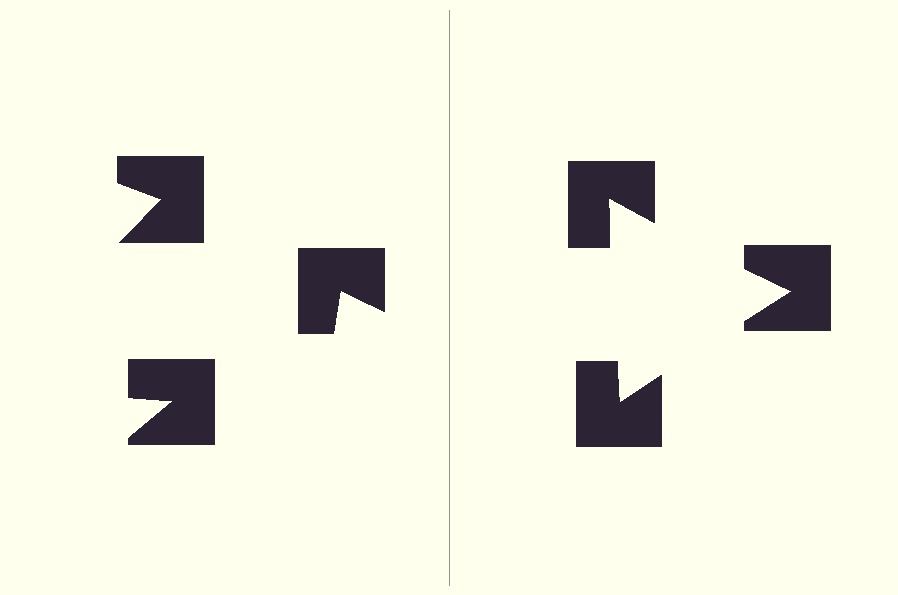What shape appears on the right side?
An illusory triangle.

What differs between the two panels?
The notched squares are positioned identically on both sides; only the wedge orientations differ. On the right they align to a triangle; on the left they are misaligned.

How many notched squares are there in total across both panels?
6 — 3 on each side.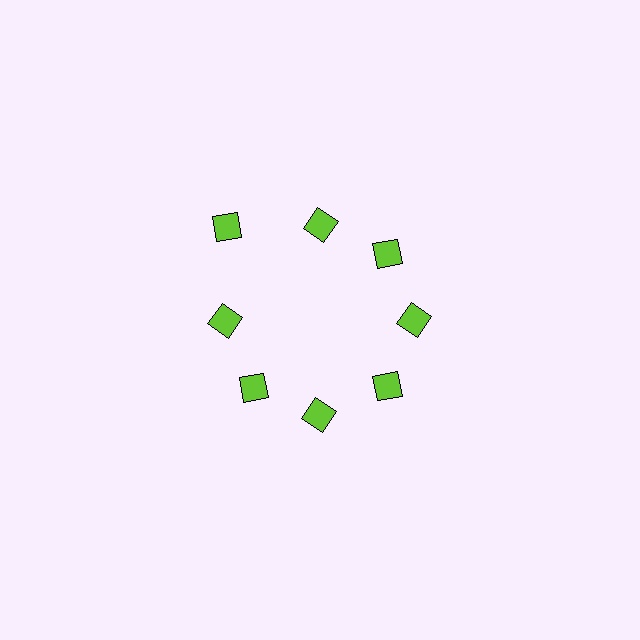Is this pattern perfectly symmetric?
No. The 8 lime diamonds are arranged in a ring, but one element near the 10 o'clock position is pushed outward from the center, breaking the 8-fold rotational symmetry.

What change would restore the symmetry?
The symmetry would be restored by moving it inward, back onto the ring so that all 8 diamonds sit at equal angles and equal distance from the center.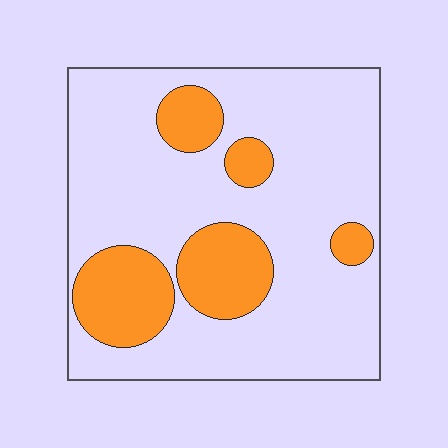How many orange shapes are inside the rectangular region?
5.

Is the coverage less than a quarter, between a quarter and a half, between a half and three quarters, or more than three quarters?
Less than a quarter.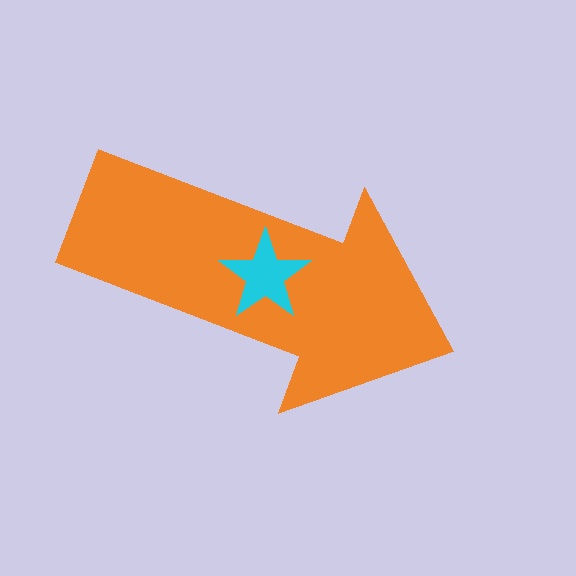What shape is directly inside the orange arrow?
The cyan star.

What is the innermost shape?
The cyan star.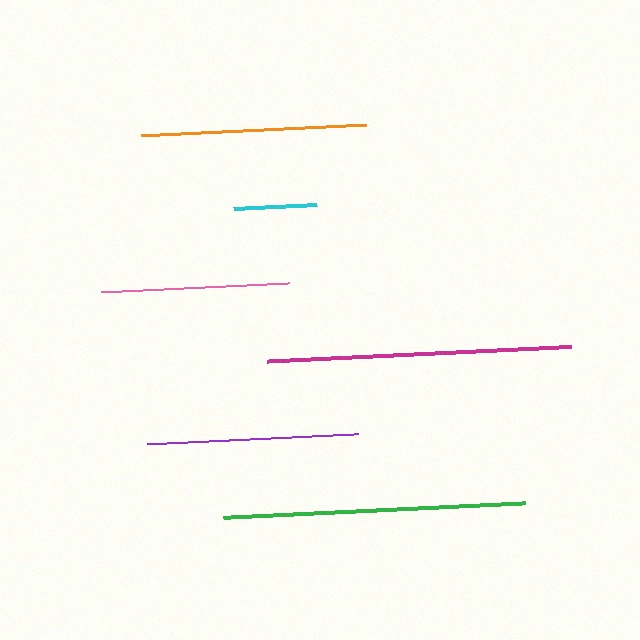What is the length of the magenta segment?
The magenta segment is approximately 304 pixels long.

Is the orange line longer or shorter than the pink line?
The orange line is longer than the pink line.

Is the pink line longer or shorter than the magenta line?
The magenta line is longer than the pink line.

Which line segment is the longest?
The magenta line is the longest at approximately 304 pixels.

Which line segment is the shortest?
The cyan line is the shortest at approximately 84 pixels.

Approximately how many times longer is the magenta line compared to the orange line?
The magenta line is approximately 1.3 times the length of the orange line.